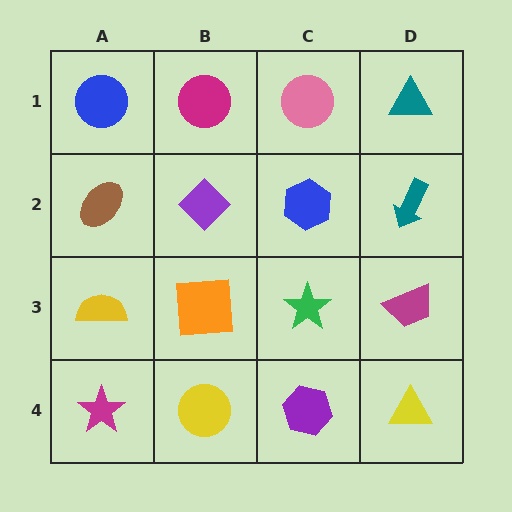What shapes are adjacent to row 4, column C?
A green star (row 3, column C), a yellow circle (row 4, column B), a yellow triangle (row 4, column D).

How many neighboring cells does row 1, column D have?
2.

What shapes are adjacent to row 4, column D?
A magenta trapezoid (row 3, column D), a purple hexagon (row 4, column C).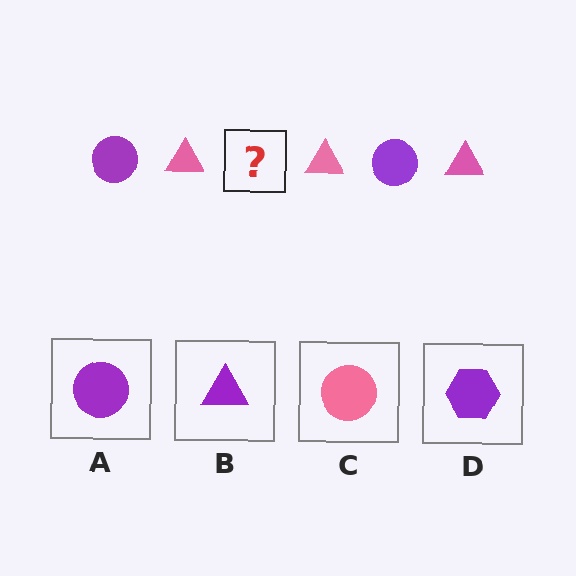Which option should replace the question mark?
Option A.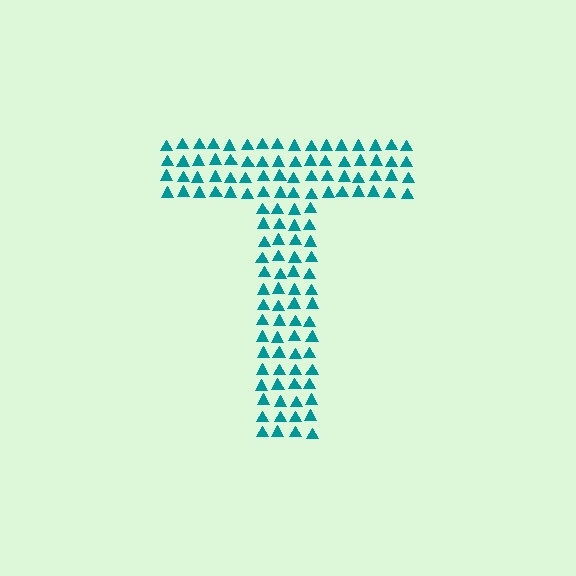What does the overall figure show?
The overall figure shows the letter T.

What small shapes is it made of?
It is made of small triangles.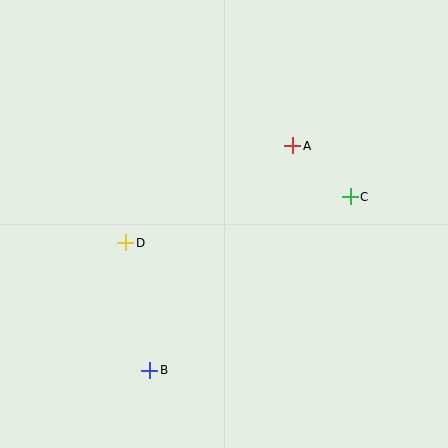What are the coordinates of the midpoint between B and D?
The midpoint between B and D is at (138, 307).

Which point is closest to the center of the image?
Point D at (126, 243) is closest to the center.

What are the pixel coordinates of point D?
Point D is at (126, 243).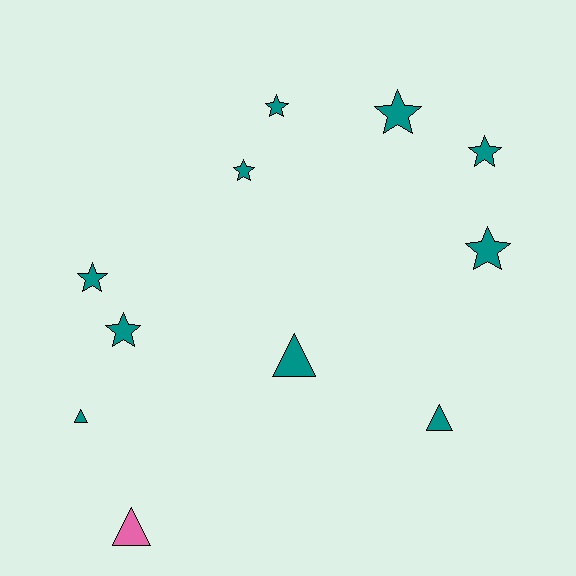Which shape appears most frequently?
Star, with 7 objects.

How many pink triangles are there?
There is 1 pink triangle.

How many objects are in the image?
There are 11 objects.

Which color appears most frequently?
Teal, with 10 objects.